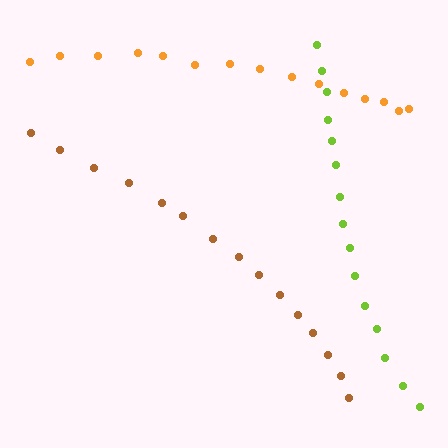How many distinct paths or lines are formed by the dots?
There are 3 distinct paths.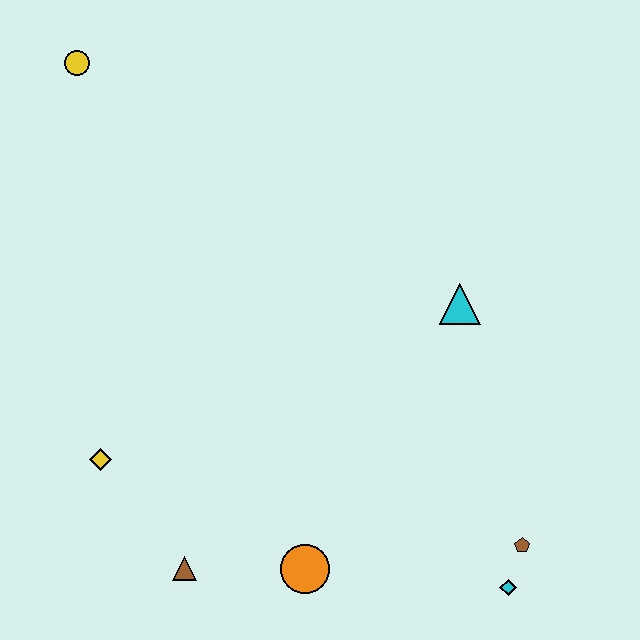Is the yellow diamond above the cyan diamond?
Yes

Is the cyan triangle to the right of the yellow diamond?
Yes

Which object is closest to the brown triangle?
The orange circle is closest to the brown triangle.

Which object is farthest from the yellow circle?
The cyan diamond is farthest from the yellow circle.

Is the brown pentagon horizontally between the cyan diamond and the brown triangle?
No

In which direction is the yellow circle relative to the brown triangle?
The yellow circle is above the brown triangle.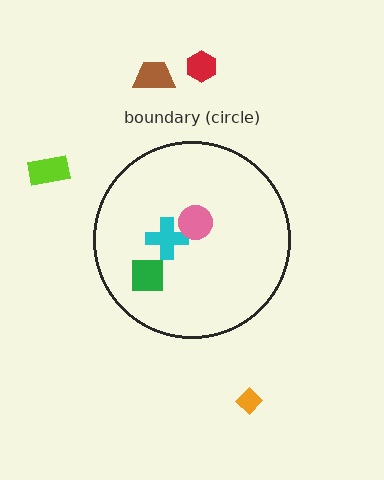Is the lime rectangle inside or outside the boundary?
Outside.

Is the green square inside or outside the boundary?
Inside.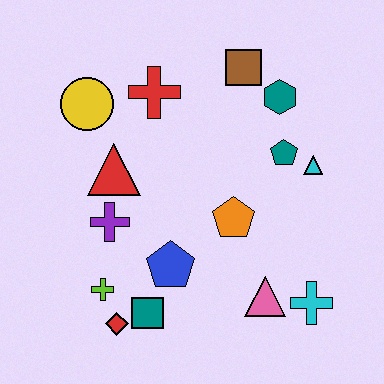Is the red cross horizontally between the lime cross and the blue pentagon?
Yes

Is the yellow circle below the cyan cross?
No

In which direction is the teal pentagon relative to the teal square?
The teal pentagon is above the teal square.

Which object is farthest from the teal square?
The brown square is farthest from the teal square.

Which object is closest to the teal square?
The red diamond is closest to the teal square.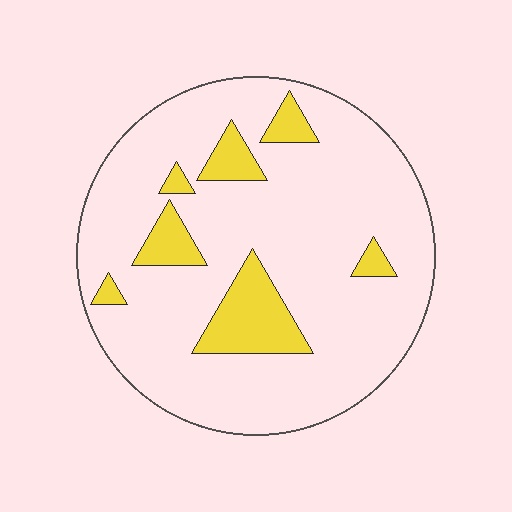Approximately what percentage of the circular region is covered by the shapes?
Approximately 15%.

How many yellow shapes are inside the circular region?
7.